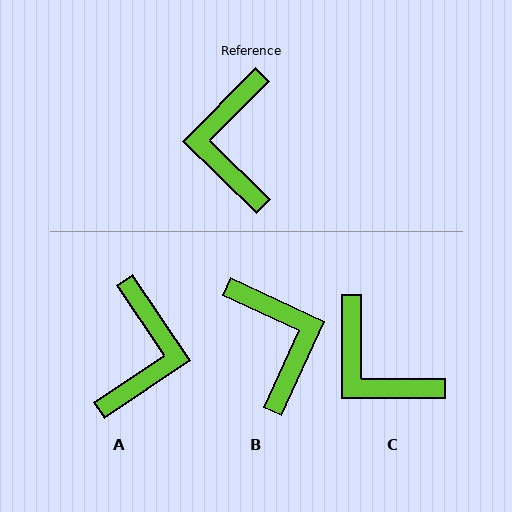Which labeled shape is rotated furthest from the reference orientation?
A, about 169 degrees away.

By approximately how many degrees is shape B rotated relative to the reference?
Approximately 160 degrees clockwise.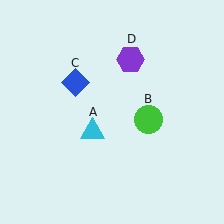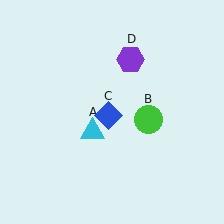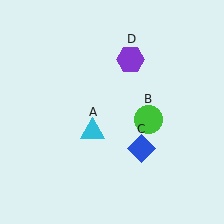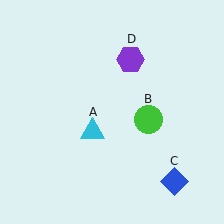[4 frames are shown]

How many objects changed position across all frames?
1 object changed position: blue diamond (object C).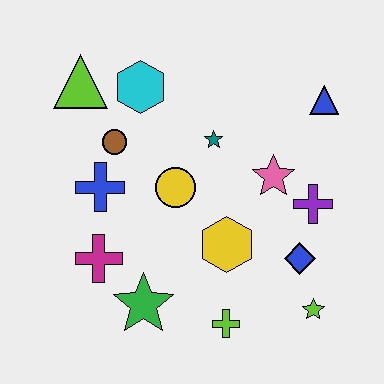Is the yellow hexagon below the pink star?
Yes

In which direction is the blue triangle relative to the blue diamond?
The blue triangle is above the blue diamond.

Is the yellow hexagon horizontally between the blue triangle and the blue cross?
Yes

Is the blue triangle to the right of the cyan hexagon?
Yes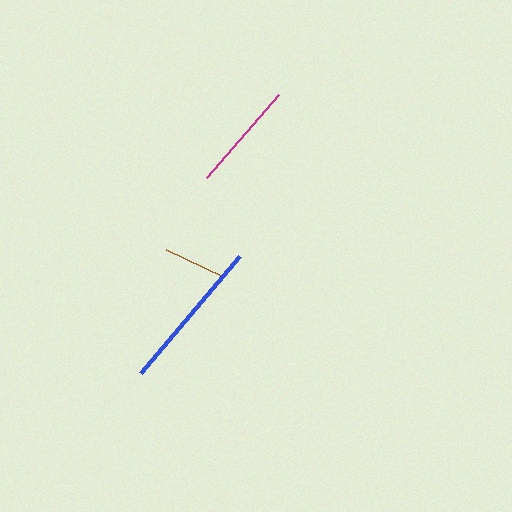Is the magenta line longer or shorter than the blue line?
The blue line is longer than the magenta line.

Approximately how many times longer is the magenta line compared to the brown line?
The magenta line is approximately 1.7 times the length of the brown line.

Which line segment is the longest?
The blue line is the longest at approximately 153 pixels.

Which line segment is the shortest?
The brown line is the shortest at approximately 63 pixels.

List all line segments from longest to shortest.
From longest to shortest: blue, magenta, brown.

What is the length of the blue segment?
The blue segment is approximately 153 pixels long.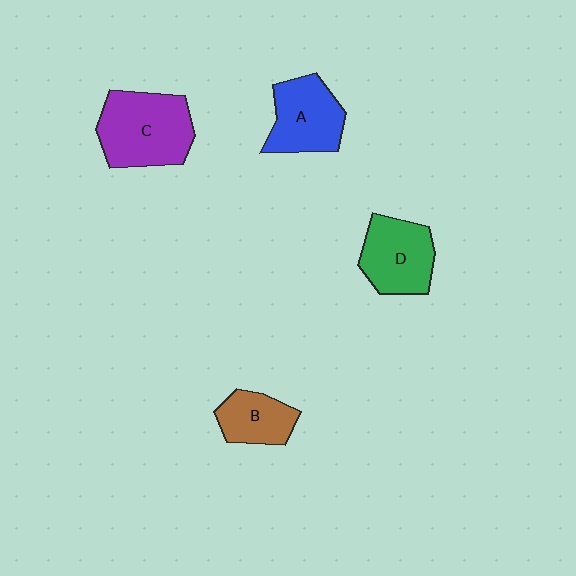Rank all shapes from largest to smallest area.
From largest to smallest: C (purple), D (green), A (blue), B (brown).